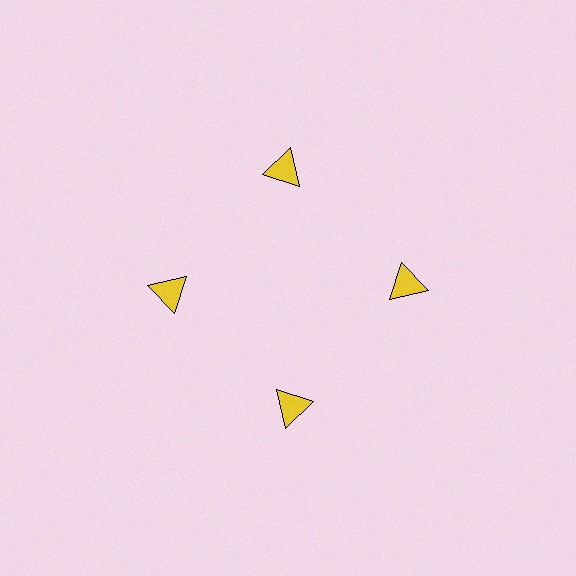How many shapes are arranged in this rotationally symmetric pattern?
There are 4 shapes, arranged in 4 groups of 1.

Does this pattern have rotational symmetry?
Yes, this pattern has 4-fold rotational symmetry. It looks the same after rotating 90 degrees around the center.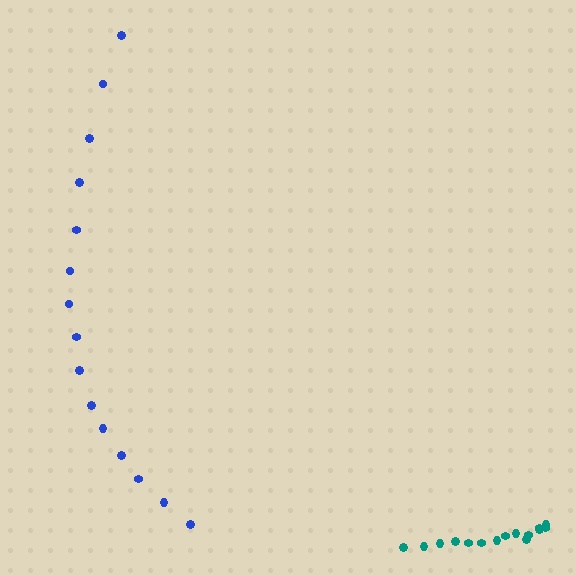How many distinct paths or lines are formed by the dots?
There are 2 distinct paths.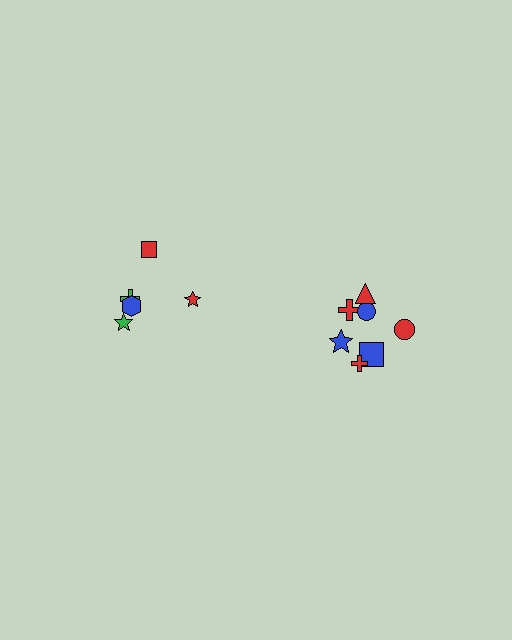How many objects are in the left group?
There are 5 objects.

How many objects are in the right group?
There are 7 objects.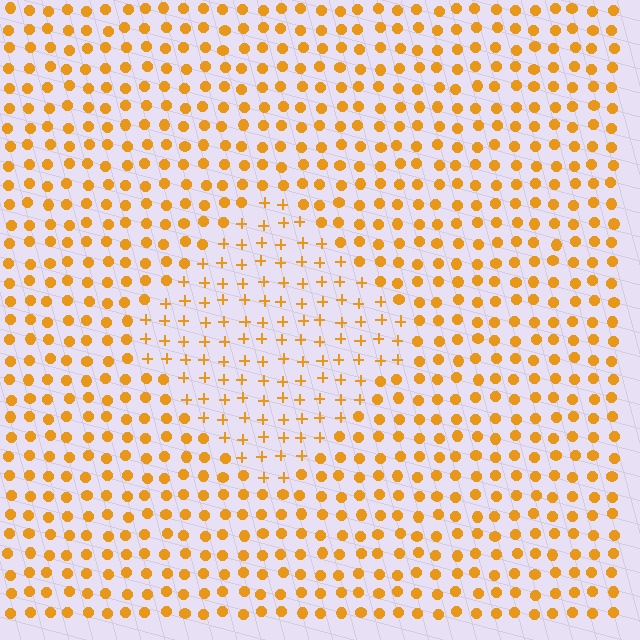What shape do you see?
I see a diamond.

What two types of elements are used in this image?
The image uses plus signs inside the diamond region and circles outside it.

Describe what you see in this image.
The image is filled with small orange elements arranged in a uniform grid. A diamond-shaped region contains plus signs, while the surrounding area contains circles. The boundary is defined purely by the change in element shape.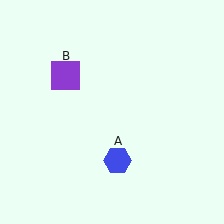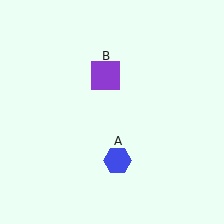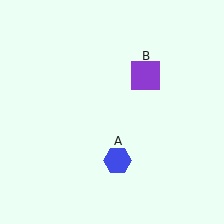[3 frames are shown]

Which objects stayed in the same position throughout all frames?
Blue hexagon (object A) remained stationary.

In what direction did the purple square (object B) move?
The purple square (object B) moved right.